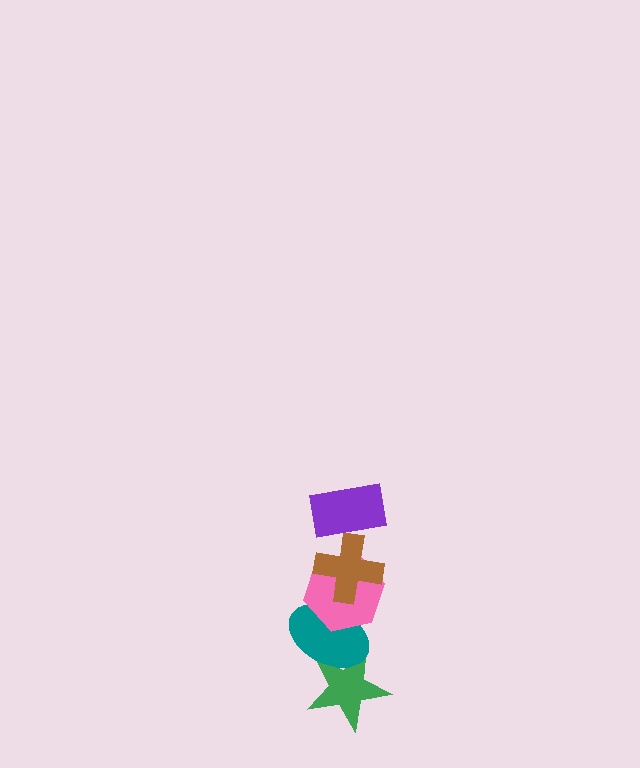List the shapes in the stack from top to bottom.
From top to bottom: the purple rectangle, the brown cross, the pink hexagon, the teal ellipse, the green star.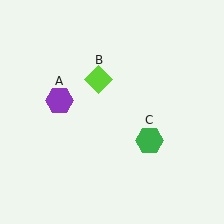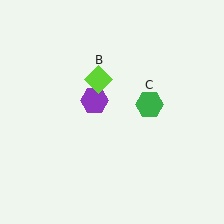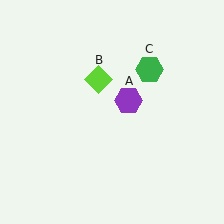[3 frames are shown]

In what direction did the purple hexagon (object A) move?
The purple hexagon (object A) moved right.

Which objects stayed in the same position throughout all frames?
Lime diamond (object B) remained stationary.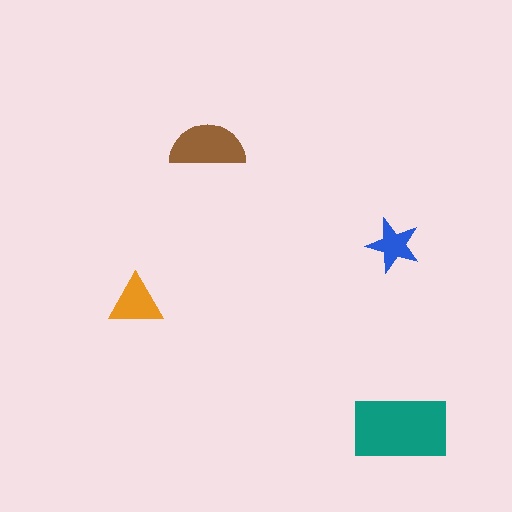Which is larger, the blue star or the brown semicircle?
The brown semicircle.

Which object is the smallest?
The blue star.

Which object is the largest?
The teal rectangle.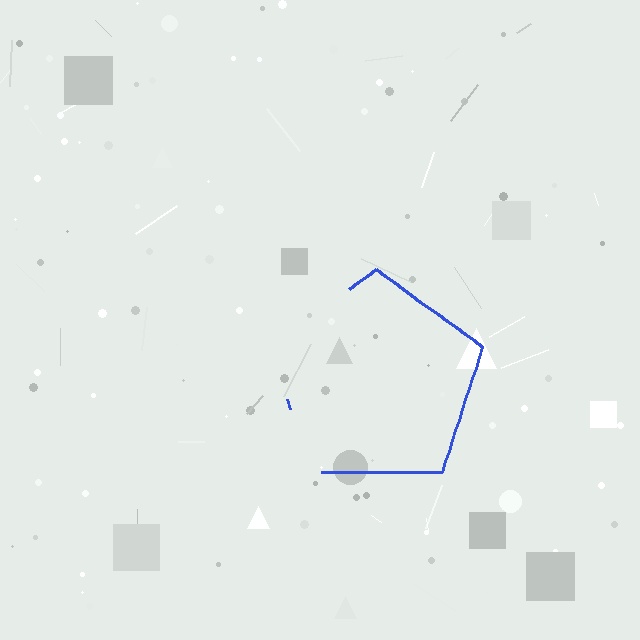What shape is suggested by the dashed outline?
The dashed outline suggests a pentagon.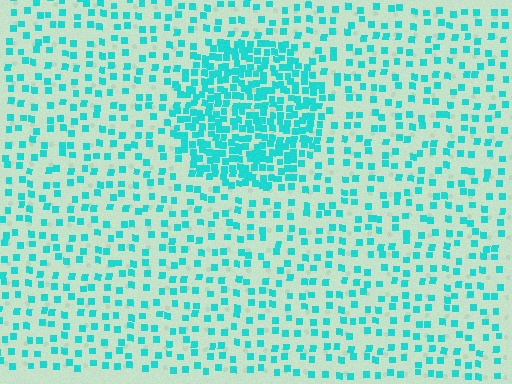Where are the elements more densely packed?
The elements are more densely packed inside the circle boundary.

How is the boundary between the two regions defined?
The boundary is defined by a change in element density (approximately 2.7x ratio). All elements are the same color, size, and shape.